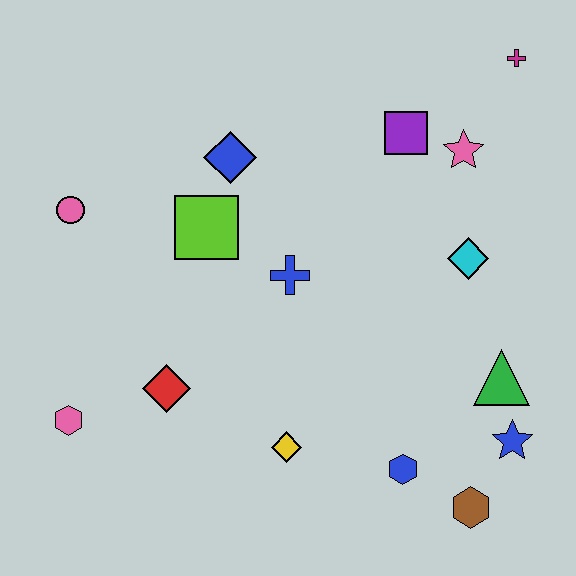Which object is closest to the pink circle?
The lime square is closest to the pink circle.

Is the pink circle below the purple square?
Yes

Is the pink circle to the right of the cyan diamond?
No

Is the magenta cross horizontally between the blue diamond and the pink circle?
No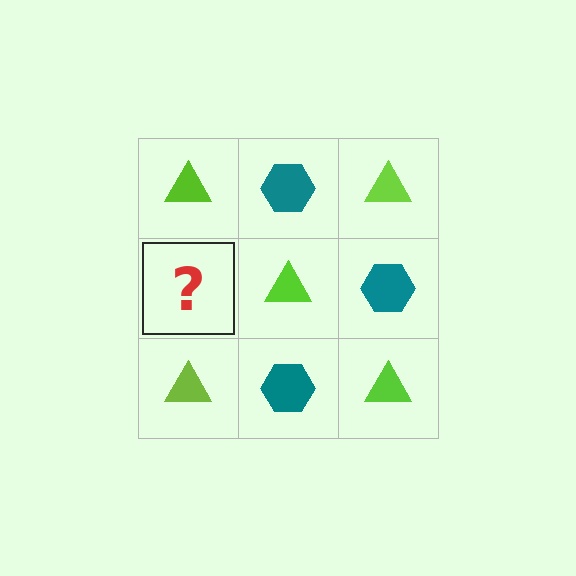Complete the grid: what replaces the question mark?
The question mark should be replaced with a teal hexagon.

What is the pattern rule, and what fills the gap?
The rule is that it alternates lime triangle and teal hexagon in a checkerboard pattern. The gap should be filled with a teal hexagon.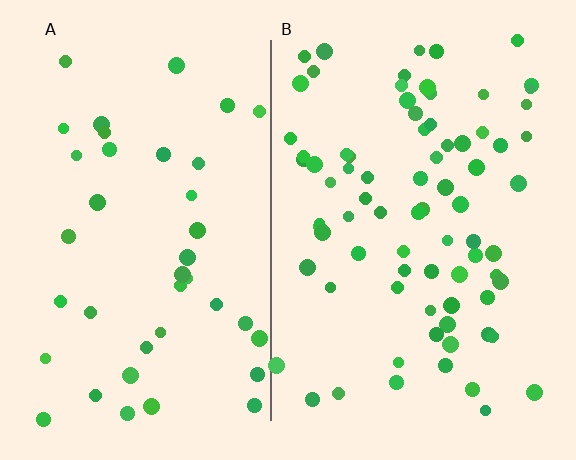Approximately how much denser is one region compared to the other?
Approximately 2.0× — region B over region A.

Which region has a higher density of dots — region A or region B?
B (the right).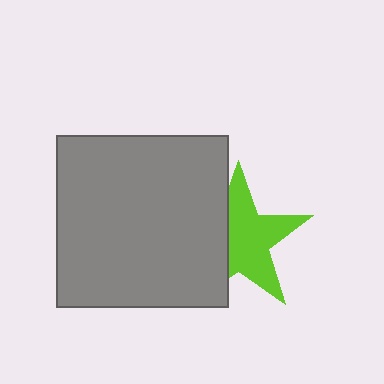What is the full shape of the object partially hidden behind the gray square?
The partially hidden object is a lime star.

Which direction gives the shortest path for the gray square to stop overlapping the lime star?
Moving left gives the shortest separation.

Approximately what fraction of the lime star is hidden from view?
Roughly 38% of the lime star is hidden behind the gray square.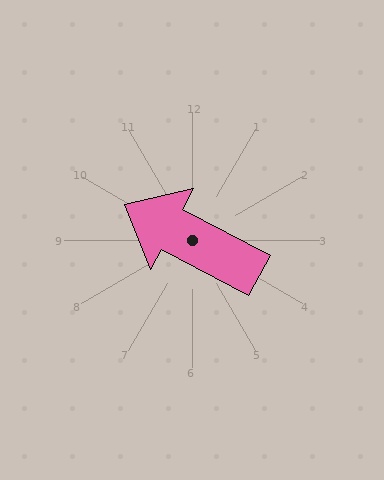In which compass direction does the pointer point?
Northwest.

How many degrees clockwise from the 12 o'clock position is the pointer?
Approximately 298 degrees.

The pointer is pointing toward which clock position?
Roughly 10 o'clock.